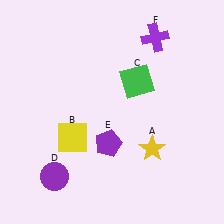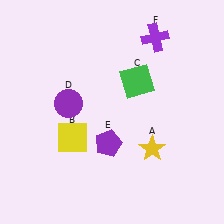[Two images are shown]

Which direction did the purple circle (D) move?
The purple circle (D) moved up.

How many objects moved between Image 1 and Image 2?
1 object moved between the two images.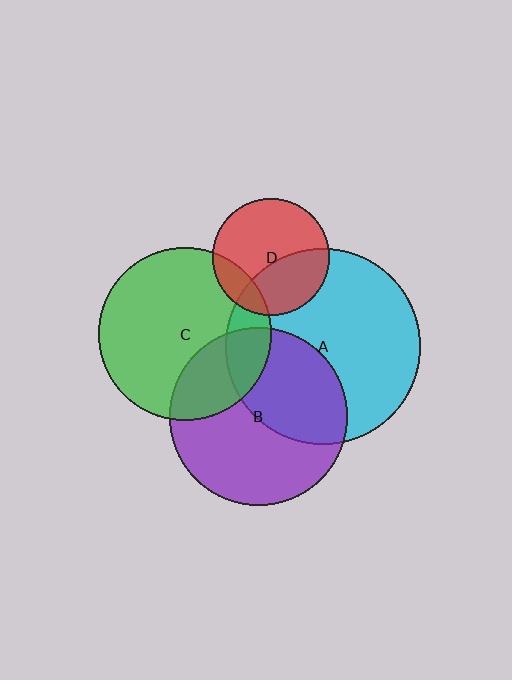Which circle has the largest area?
Circle A (cyan).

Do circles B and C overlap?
Yes.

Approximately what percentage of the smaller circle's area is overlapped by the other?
Approximately 25%.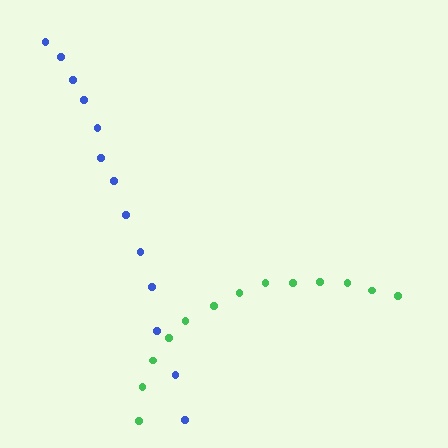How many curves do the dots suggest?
There are 2 distinct paths.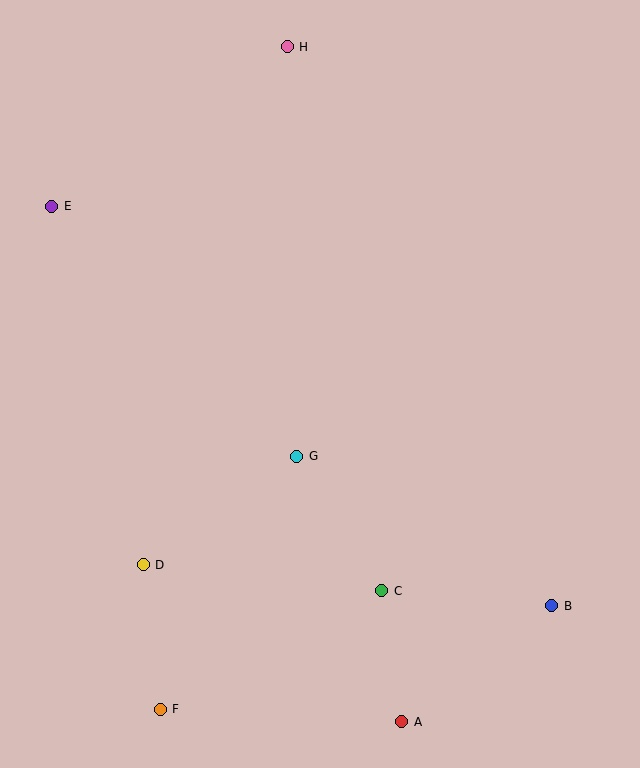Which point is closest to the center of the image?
Point G at (297, 456) is closest to the center.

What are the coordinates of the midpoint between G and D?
The midpoint between G and D is at (220, 511).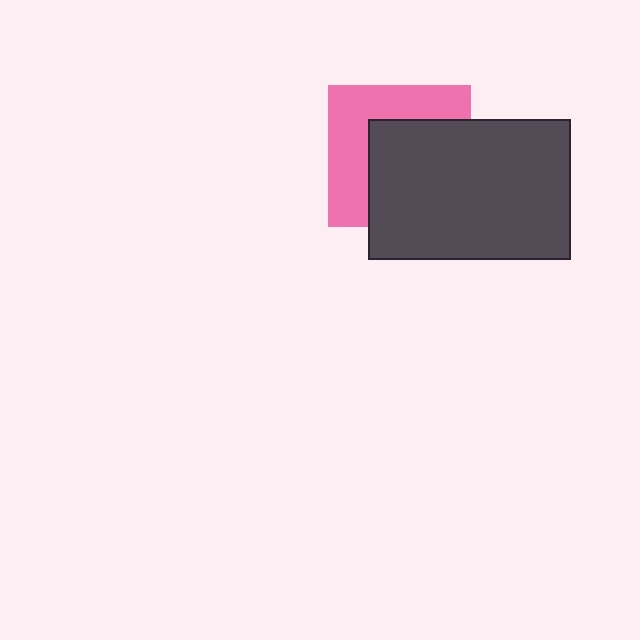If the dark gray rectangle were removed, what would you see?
You would see the complete pink square.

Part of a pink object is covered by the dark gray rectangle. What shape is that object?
It is a square.